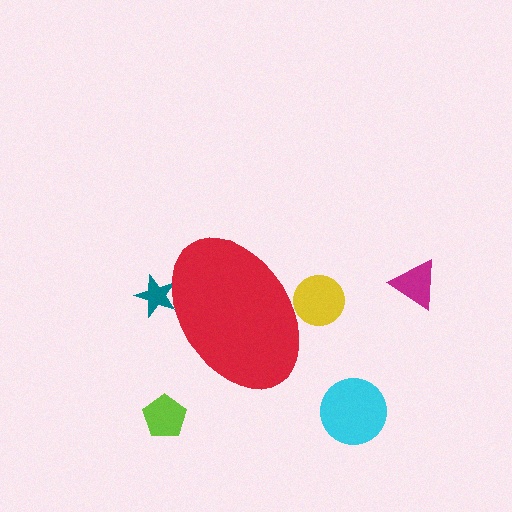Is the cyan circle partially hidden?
No, the cyan circle is fully visible.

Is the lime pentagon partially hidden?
No, the lime pentagon is fully visible.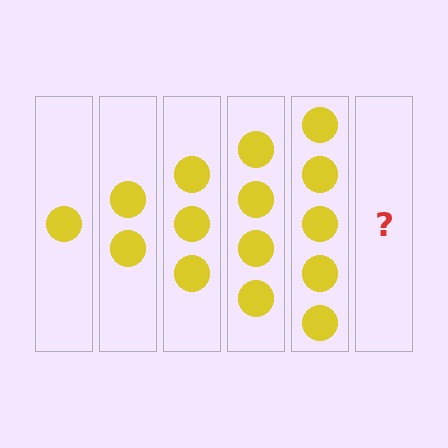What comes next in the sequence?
The next element should be 6 circles.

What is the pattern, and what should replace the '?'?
The pattern is that each step adds one more circle. The '?' should be 6 circles.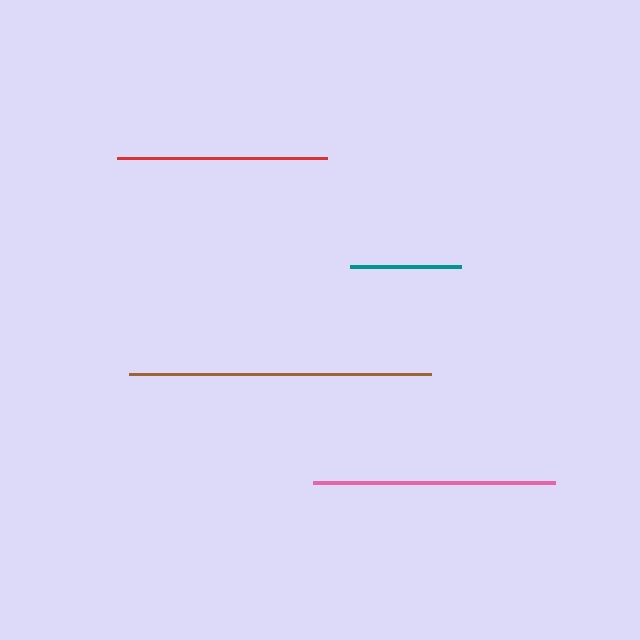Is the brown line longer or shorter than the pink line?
The brown line is longer than the pink line.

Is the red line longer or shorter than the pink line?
The pink line is longer than the red line.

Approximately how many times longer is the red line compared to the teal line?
The red line is approximately 1.9 times the length of the teal line.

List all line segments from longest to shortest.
From longest to shortest: brown, pink, red, teal.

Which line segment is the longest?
The brown line is the longest at approximately 302 pixels.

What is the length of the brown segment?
The brown segment is approximately 302 pixels long.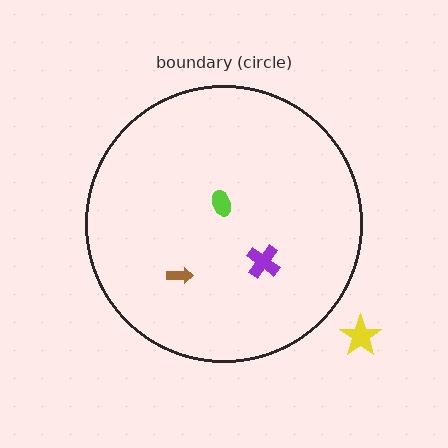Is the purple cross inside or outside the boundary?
Inside.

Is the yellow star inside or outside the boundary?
Outside.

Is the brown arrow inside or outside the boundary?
Inside.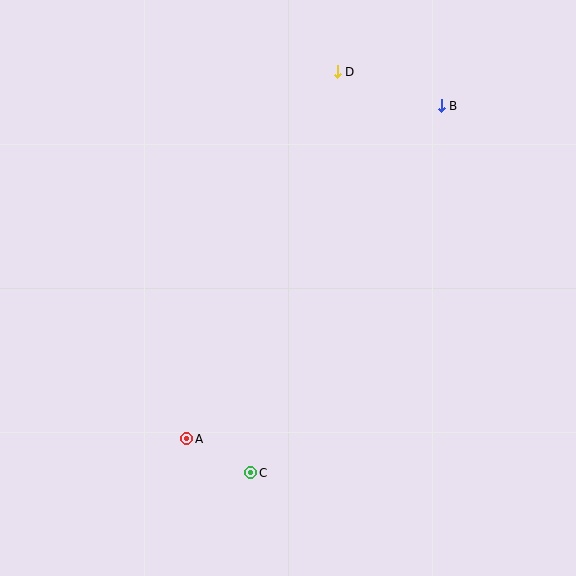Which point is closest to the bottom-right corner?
Point C is closest to the bottom-right corner.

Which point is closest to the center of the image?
Point A at (187, 439) is closest to the center.